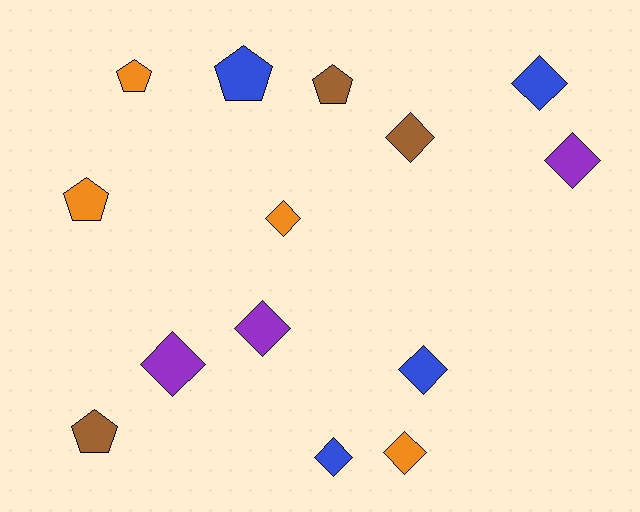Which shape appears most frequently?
Diamond, with 9 objects.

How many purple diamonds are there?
There are 3 purple diamonds.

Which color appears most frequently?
Orange, with 4 objects.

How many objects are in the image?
There are 14 objects.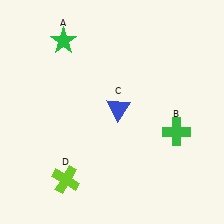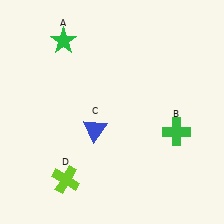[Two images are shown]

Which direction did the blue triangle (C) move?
The blue triangle (C) moved left.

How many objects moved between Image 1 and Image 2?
1 object moved between the two images.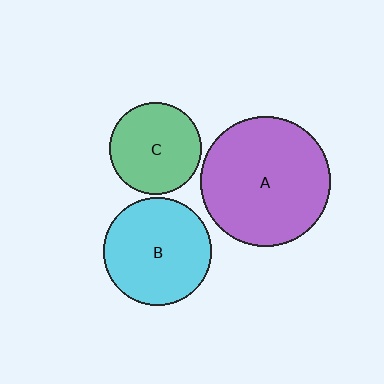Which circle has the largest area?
Circle A (purple).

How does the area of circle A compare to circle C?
Approximately 2.0 times.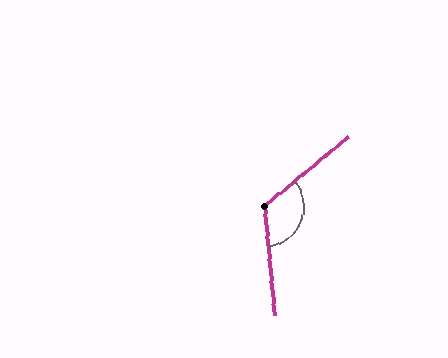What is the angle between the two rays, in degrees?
Approximately 124 degrees.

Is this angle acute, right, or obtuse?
It is obtuse.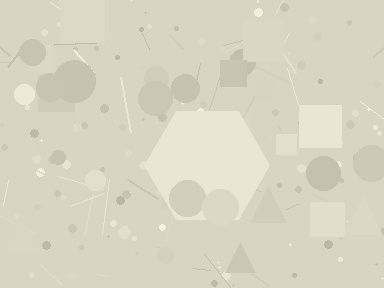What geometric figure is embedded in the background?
A hexagon is embedded in the background.